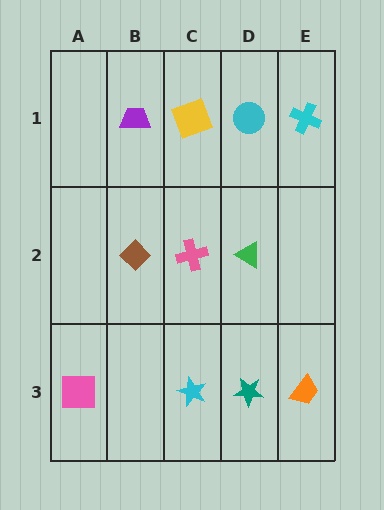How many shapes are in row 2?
3 shapes.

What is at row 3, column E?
An orange trapezoid.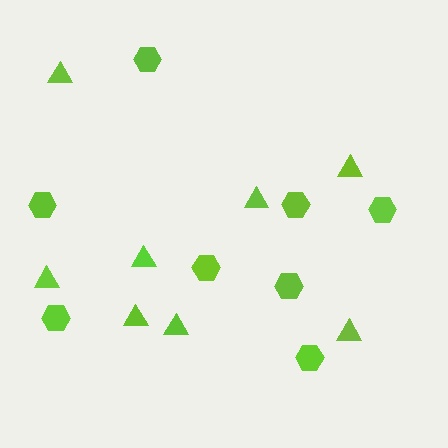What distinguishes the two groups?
There are 2 groups: one group of triangles (8) and one group of hexagons (8).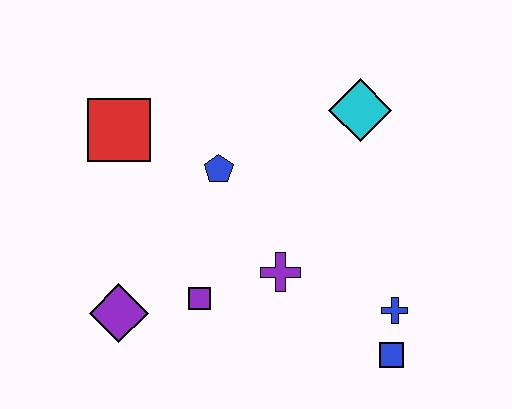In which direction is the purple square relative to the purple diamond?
The purple square is to the right of the purple diamond.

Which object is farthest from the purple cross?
The red square is farthest from the purple cross.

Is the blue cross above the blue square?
Yes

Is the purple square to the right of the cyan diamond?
No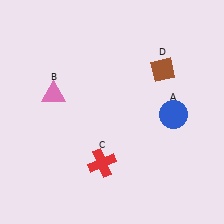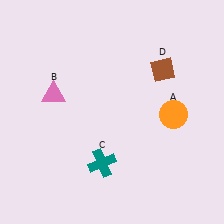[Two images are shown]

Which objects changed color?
A changed from blue to orange. C changed from red to teal.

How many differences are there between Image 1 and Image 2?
There are 2 differences between the two images.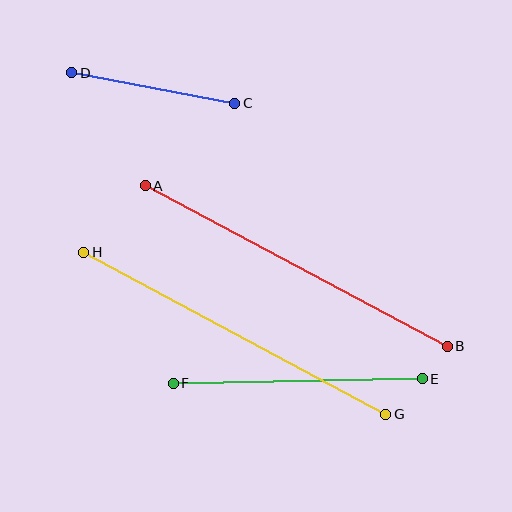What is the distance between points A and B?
The distance is approximately 342 pixels.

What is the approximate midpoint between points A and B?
The midpoint is at approximately (296, 266) pixels.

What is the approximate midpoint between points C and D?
The midpoint is at approximately (153, 88) pixels.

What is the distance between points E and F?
The distance is approximately 249 pixels.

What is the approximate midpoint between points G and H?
The midpoint is at approximately (235, 333) pixels.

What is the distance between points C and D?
The distance is approximately 166 pixels.